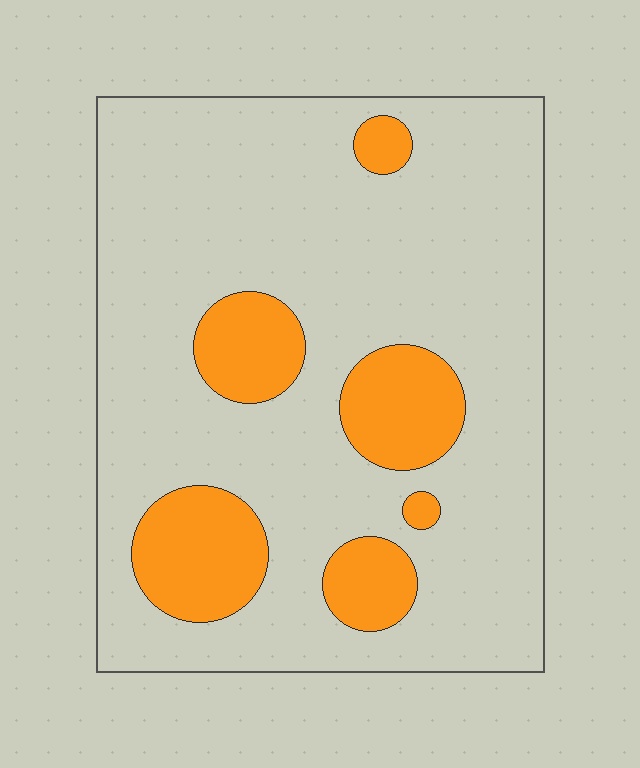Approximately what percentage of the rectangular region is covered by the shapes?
Approximately 20%.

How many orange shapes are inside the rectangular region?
6.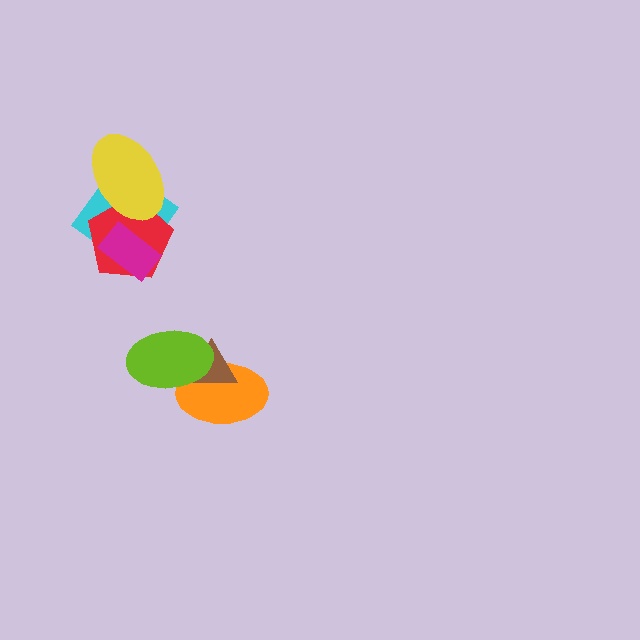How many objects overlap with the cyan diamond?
3 objects overlap with the cyan diamond.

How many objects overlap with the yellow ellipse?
2 objects overlap with the yellow ellipse.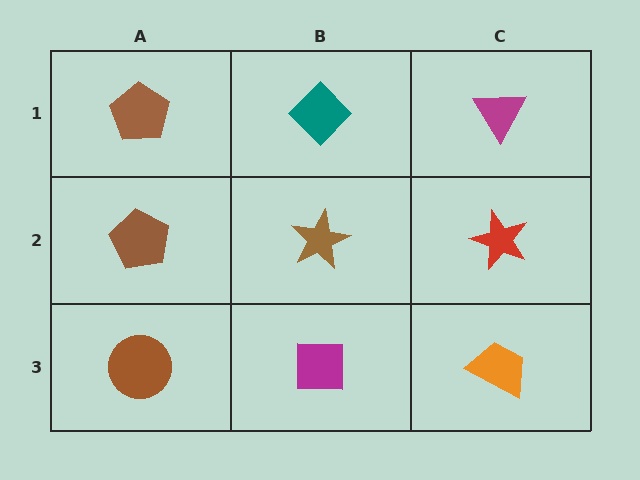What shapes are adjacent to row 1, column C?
A red star (row 2, column C), a teal diamond (row 1, column B).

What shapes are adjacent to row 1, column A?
A brown pentagon (row 2, column A), a teal diamond (row 1, column B).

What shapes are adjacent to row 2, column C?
A magenta triangle (row 1, column C), an orange trapezoid (row 3, column C), a brown star (row 2, column B).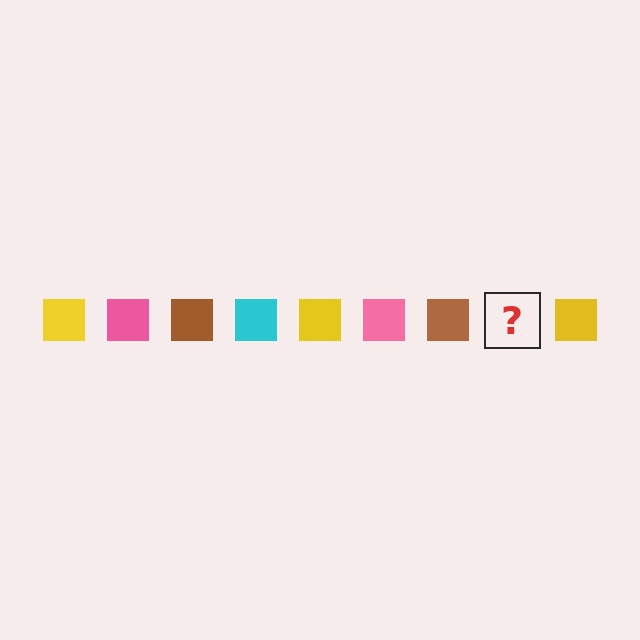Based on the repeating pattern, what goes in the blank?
The blank should be a cyan square.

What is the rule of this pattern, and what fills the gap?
The rule is that the pattern cycles through yellow, pink, brown, cyan squares. The gap should be filled with a cyan square.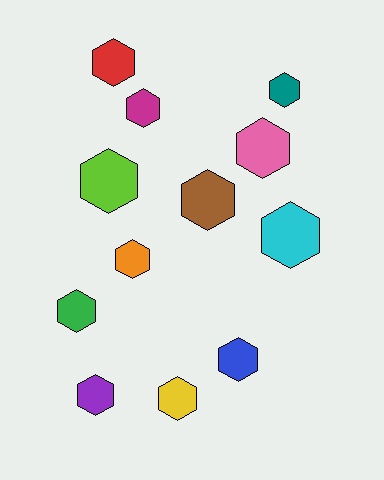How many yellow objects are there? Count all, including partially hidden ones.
There is 1 yellow object.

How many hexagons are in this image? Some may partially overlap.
There are 12 hexagons.